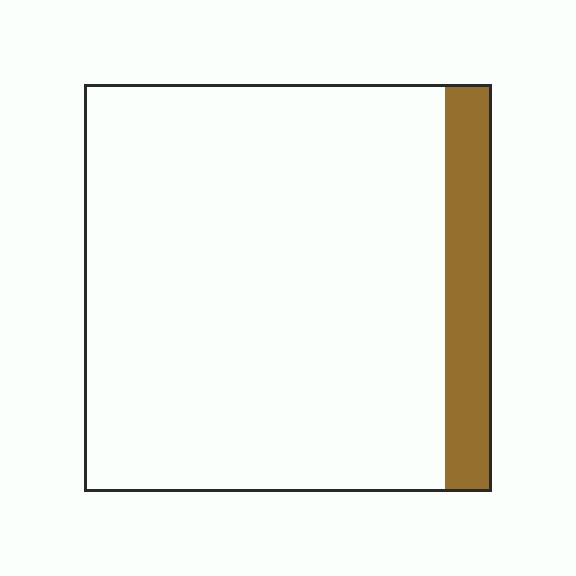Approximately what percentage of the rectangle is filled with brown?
Approximately 10%.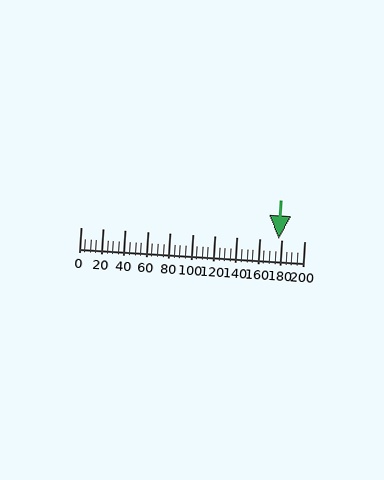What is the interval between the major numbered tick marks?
The major tick marks are spaced 20 units apart.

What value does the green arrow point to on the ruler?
The green arrow points to approximately 177.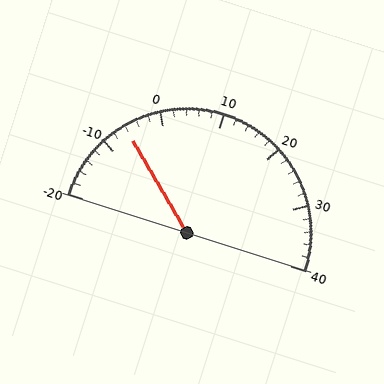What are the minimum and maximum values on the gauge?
The gauge ranges from -20 to 40.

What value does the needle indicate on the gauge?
The needle indicates approximately -6.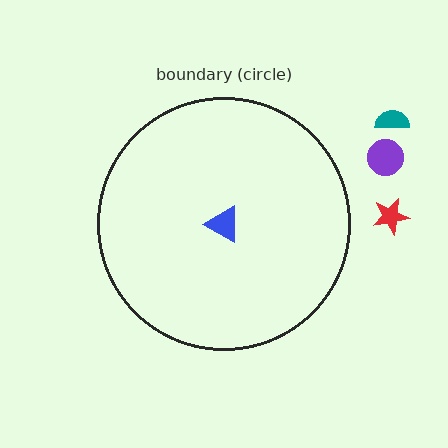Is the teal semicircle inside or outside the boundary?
Outside.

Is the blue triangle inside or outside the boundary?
Inside.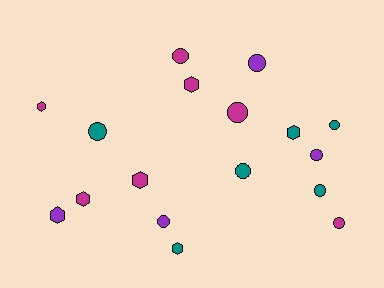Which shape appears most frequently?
Circle, with 10 objects.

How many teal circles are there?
There are 4 teal circles.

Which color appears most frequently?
Magenta, with 7 objects.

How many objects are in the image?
There are 17 objects.